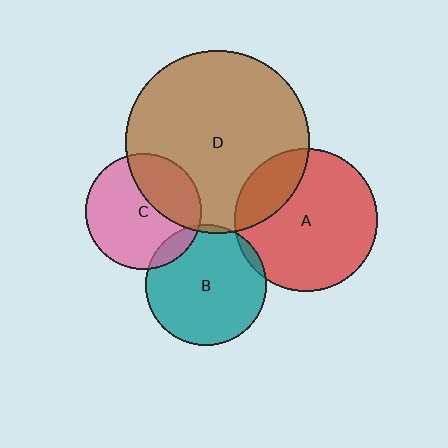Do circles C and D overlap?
Yes.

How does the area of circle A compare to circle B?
Approximately 1.4 times.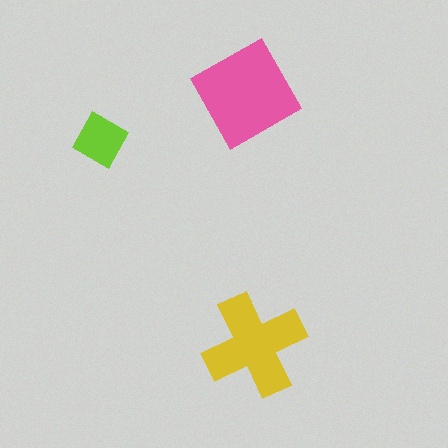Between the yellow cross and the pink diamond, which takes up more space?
The pink diamond.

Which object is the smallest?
The lime diamond.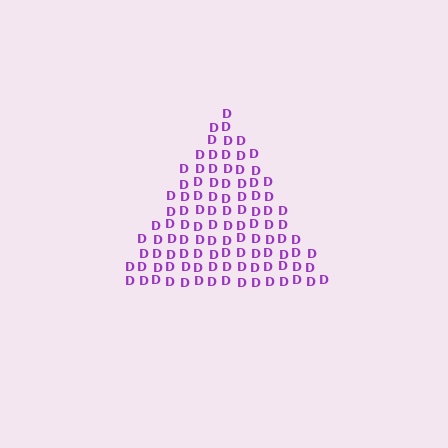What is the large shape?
The large shape is a triangle.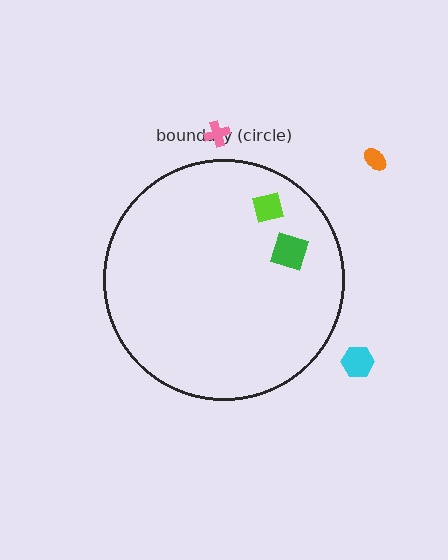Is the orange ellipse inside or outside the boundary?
Outside.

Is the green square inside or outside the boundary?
Inside.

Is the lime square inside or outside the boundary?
Inside.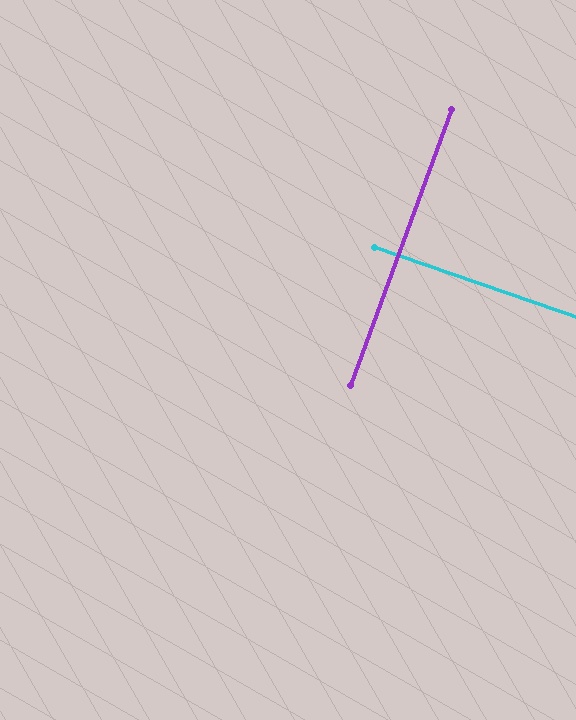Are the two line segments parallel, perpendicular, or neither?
Perpendicular — they meet at approximately 89°.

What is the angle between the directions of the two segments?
Approximately 89 degrees.